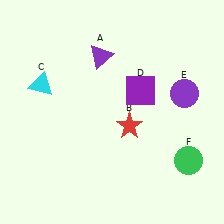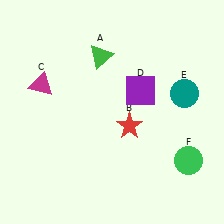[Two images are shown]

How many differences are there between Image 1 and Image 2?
There are 3 differences between the two images.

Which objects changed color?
A changed from purple to green. C changed from cyan to magenta. E changed from purple to teal.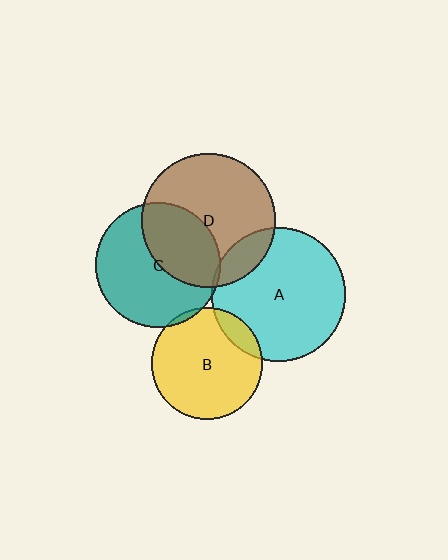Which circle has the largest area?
Circle A (cyan).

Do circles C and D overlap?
Yes.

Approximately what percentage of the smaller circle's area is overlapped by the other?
Approximately 40%.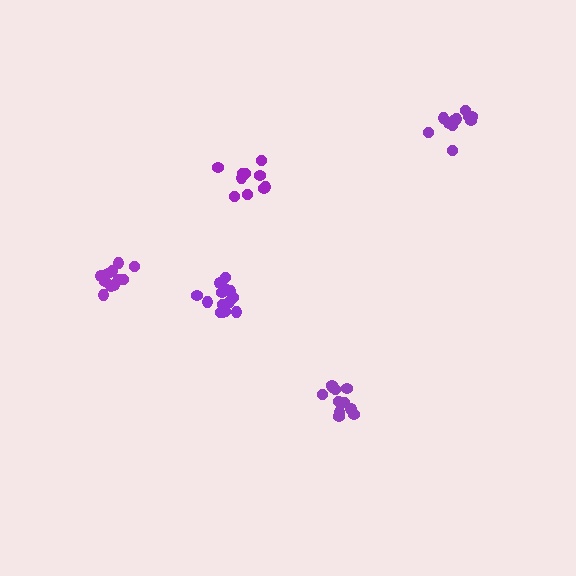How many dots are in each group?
Group 1: 10 dots, Group 2: 14 dots, Group 3: 11 dots, Group 4: 11 dots, Group 5: 12 dots (58 total).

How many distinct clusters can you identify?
There are 5 distinct clusters.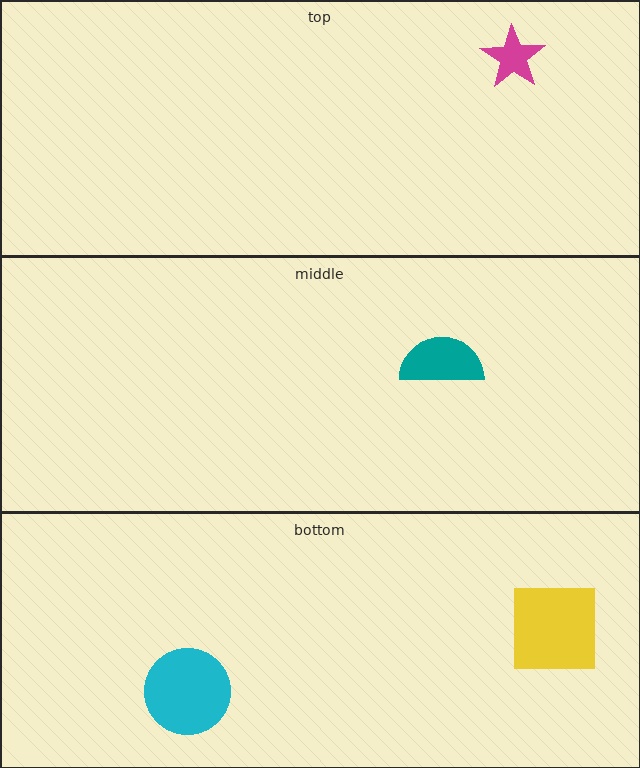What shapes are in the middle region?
The teal semicircle.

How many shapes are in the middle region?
1.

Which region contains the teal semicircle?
The middle region.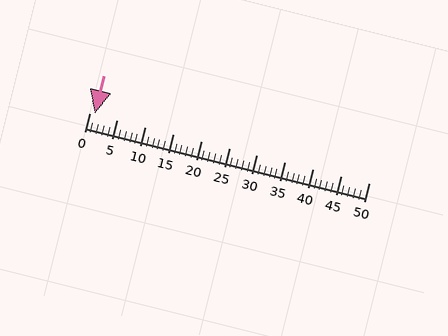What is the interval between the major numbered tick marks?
The major tick marks are spaced 5 units apart.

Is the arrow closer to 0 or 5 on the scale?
The arrow is closer to 0.